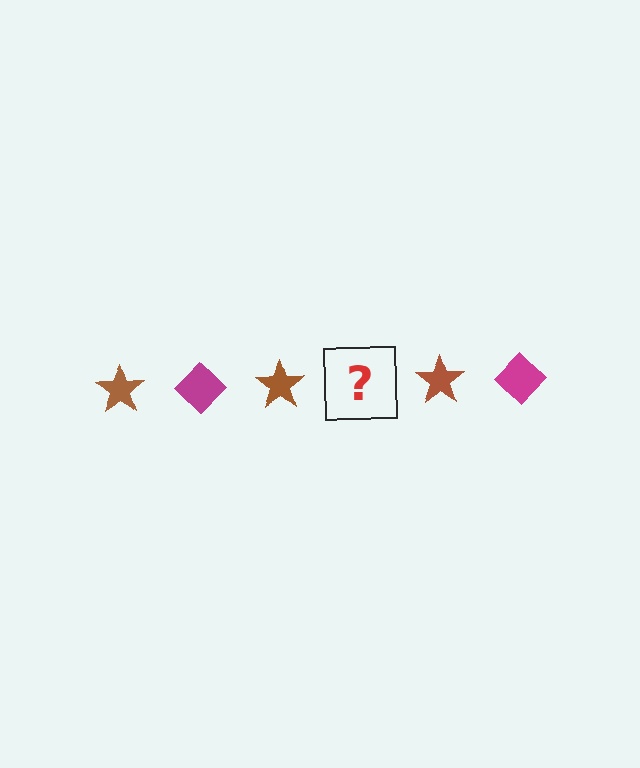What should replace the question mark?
The question mark should be replaced with a magenta diamond.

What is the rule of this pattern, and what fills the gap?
The rule is that the pattern alternates between brown star and magenta diamond. The gap should be filled with a magenta diamond.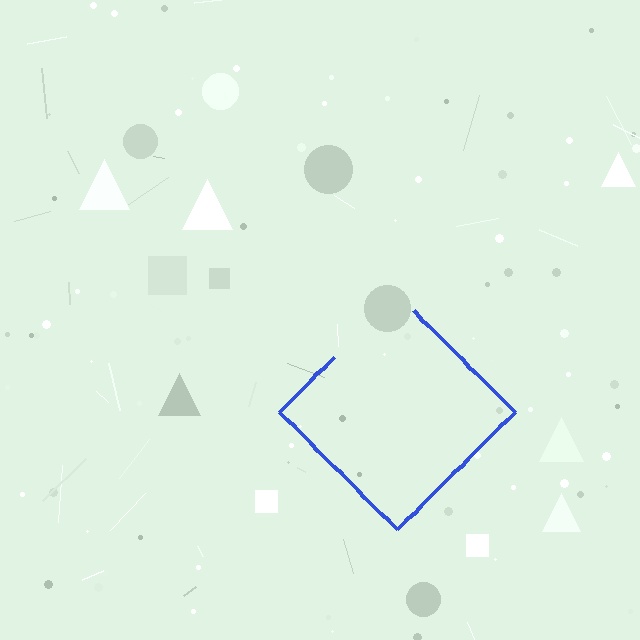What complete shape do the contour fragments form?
The contour fragments form a diamond.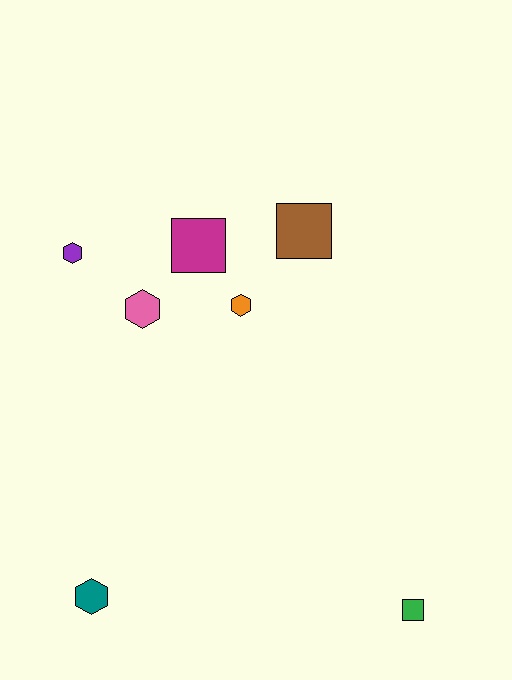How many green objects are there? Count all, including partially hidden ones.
There is 1 green object.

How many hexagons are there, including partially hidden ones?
There are 4 hexagons.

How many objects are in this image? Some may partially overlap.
There are 7 objects.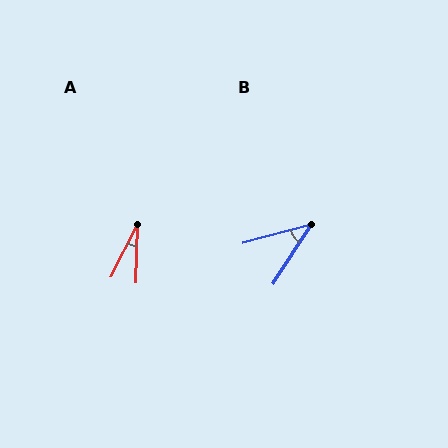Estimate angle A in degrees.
Approximately 26 degrees.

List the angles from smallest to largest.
A (26°), B (42°).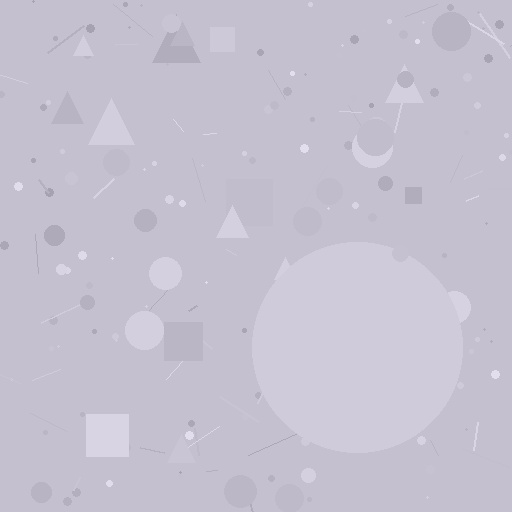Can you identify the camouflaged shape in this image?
The camouflaged shape is a circle.